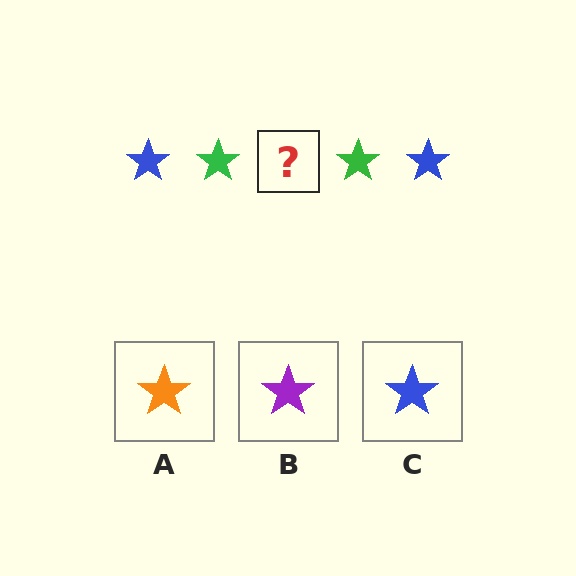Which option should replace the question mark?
Option C.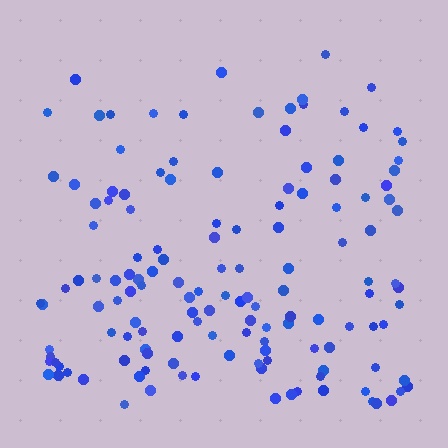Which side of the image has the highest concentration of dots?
The bottom.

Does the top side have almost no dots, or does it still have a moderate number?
Still a moderate number, just noticeably fewer than the bottom.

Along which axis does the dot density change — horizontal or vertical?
Vertical.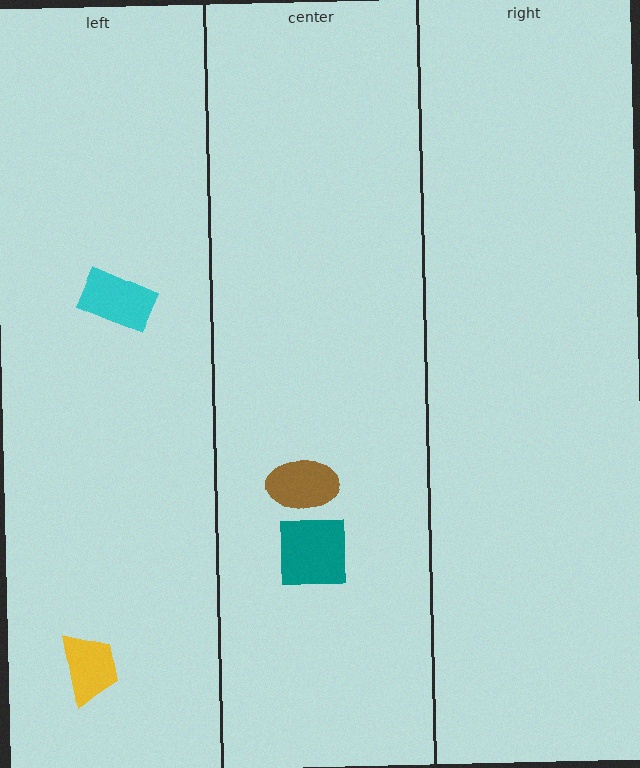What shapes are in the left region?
The cyan rectangle, the yellow trapezoid.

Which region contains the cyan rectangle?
The left region.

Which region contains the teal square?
The center region.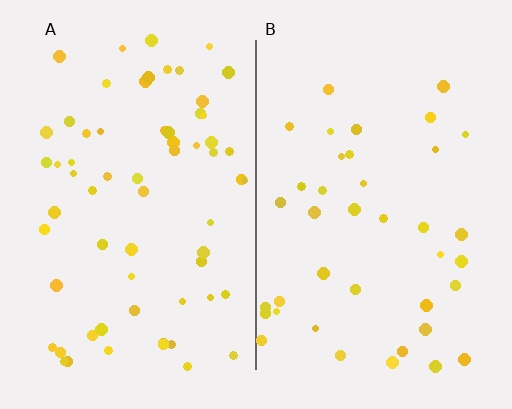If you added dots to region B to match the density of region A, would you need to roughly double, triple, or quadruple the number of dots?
Approximately double.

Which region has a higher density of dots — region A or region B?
A (the left).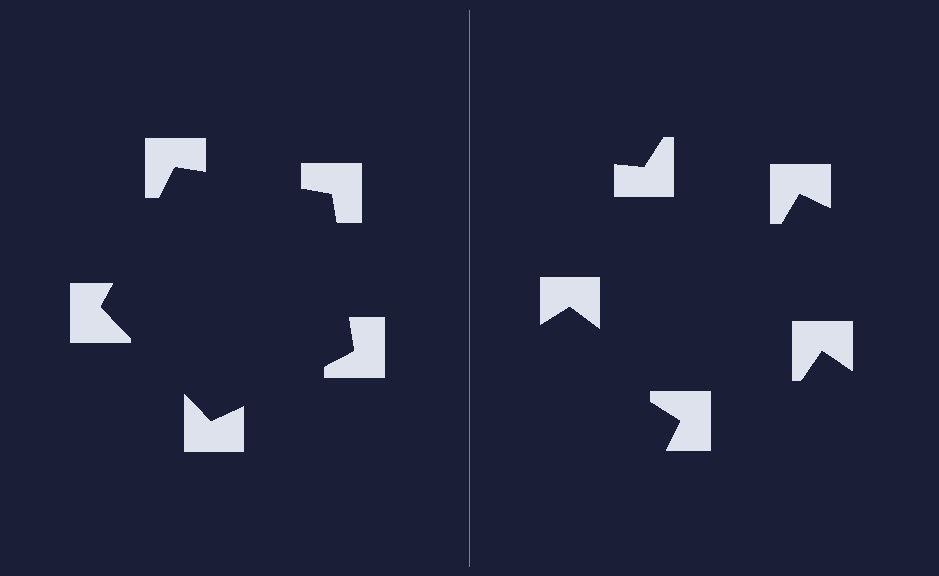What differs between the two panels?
The notched squares are positioned identically on both sides; only the wedge orientations differ. On the left they align to a pentagon; on the right they are misaligned.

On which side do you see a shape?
An illusory pentagon appears on the left side. On the right side the wedge cuts are rotated, so no coherent shape forms.